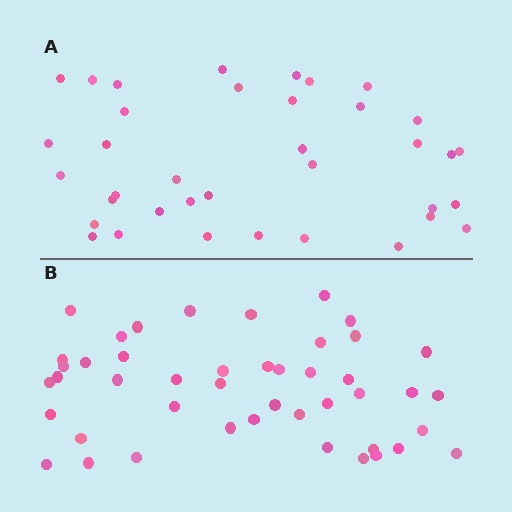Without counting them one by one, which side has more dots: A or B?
Region B (the bottom region) has more dots.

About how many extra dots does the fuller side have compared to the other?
Region B has roughly 8 or so more dots than region A.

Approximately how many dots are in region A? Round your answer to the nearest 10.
About 40 dots. (The exact count is 37, which rounds to 40.)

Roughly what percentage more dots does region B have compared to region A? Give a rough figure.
About 20% more.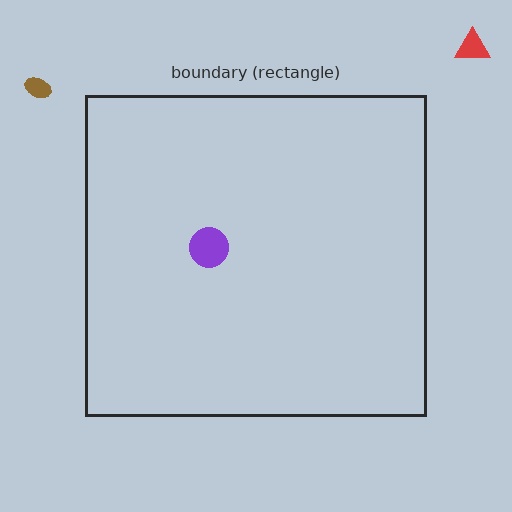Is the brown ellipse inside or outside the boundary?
Outside.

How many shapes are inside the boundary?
1 inside, 2 outside.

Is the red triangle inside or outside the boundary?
Outside.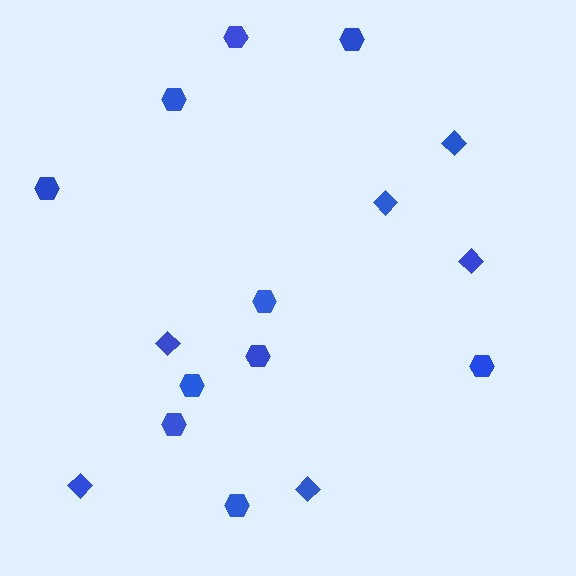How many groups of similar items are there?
There are 2 groups: one group of diamonds (6) and one group of hexagons (10).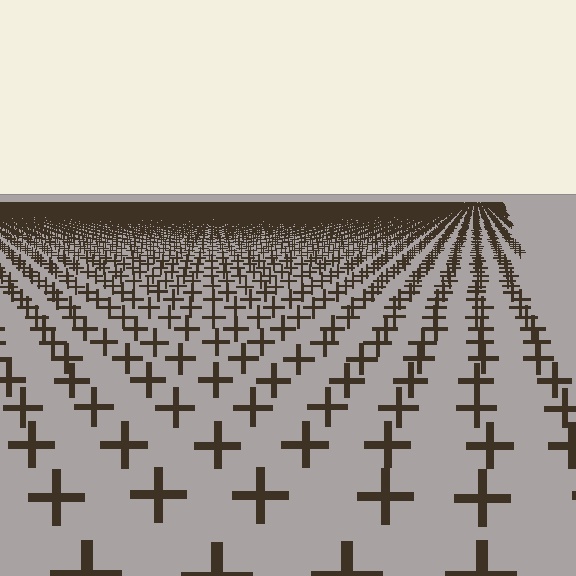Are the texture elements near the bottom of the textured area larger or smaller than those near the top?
Larger. Near the bottom, elements are closer to the viewer and appear at a bigger on-screen size.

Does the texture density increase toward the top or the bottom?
Density increases toward the top.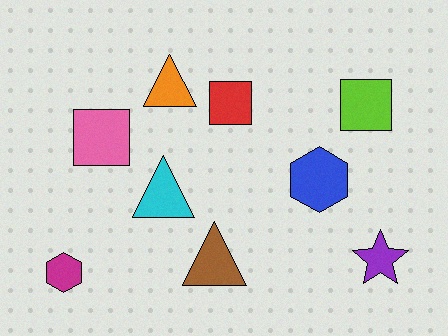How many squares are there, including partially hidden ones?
There are 3 squares.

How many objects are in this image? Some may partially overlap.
There are 9 objects.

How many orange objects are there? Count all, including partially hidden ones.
There is 1 orange object.